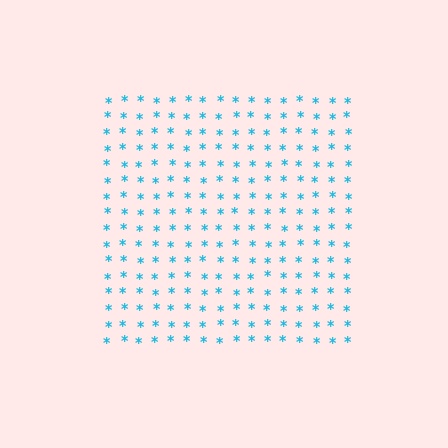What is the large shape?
The large shape is a square.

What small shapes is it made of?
It is made of small asterisks.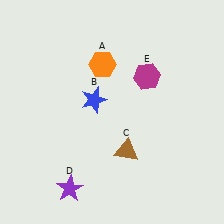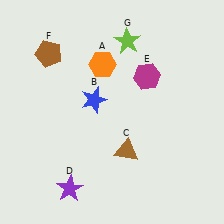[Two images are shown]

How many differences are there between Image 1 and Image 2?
There are 2 differences between the two images.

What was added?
A brown pentagon (F), a lime star (G) were added in Image 2.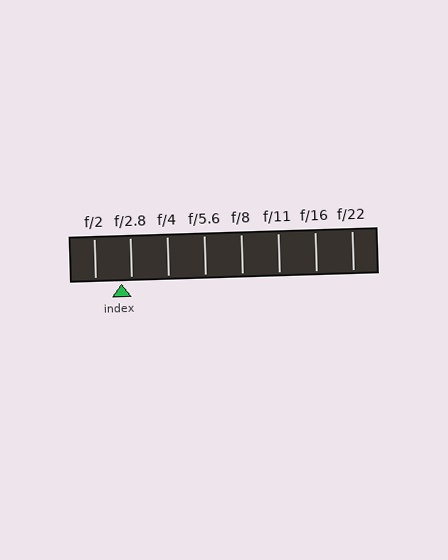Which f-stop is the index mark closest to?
The index mark is closest to f/2.8.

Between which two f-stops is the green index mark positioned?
The index mark is between f/2 and f/2.8.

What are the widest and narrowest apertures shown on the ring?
The widest aperture shown is f/2 and the narrowest is f/22.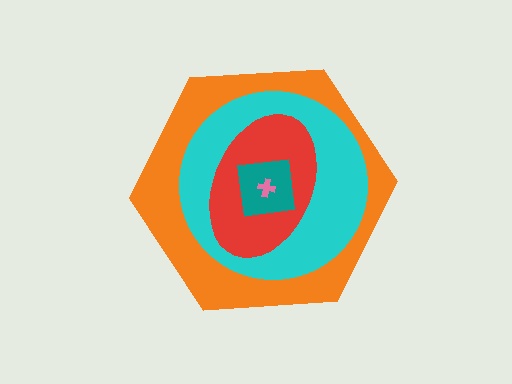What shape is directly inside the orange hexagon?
The cyan circle.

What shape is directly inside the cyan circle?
The red ellipse.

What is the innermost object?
The pink cross.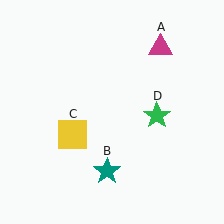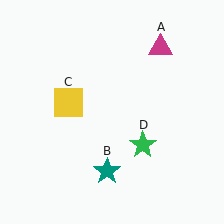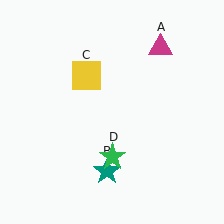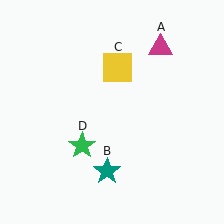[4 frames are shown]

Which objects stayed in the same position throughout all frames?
Magenta triangle (object A) and teal star (object B) remained stationary.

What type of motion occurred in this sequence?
The yellow square (object C), green star (object D) rotated clockwise around the center of the scene.